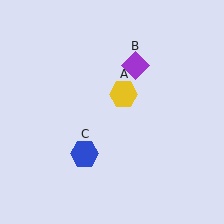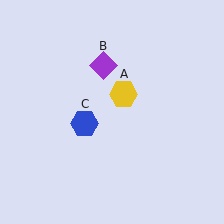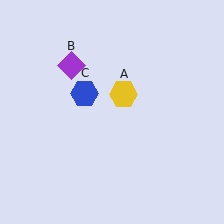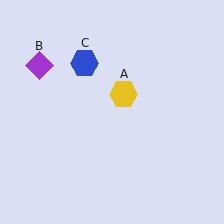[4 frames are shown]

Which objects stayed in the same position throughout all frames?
Yellow hexagon (object A) remained stationary.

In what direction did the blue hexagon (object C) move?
The blue hexagon (object C) moved up.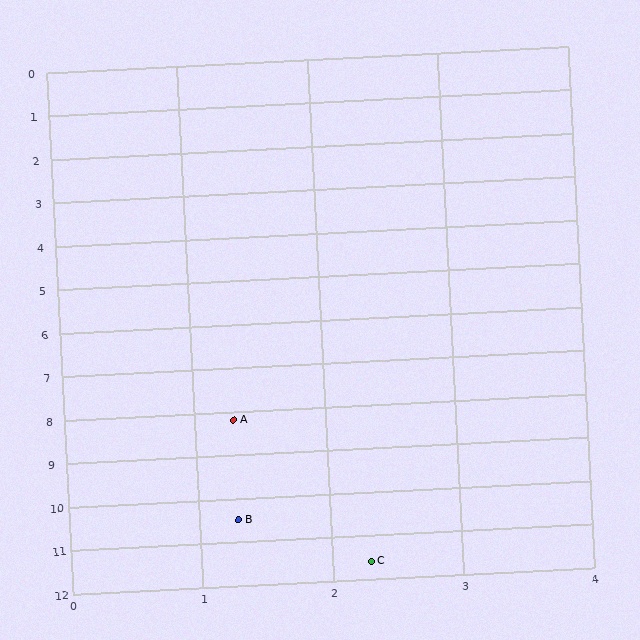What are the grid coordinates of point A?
Point A is at approximately (1.3, 8.2).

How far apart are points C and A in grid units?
Points C and A are about 3.5 grid units apart.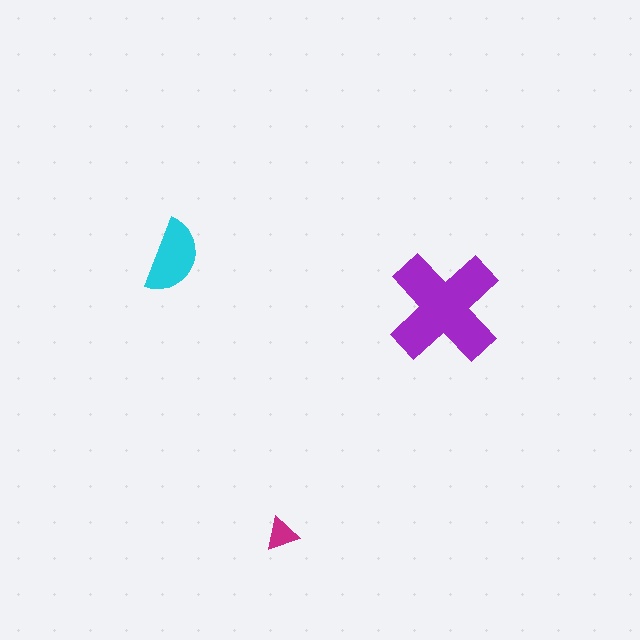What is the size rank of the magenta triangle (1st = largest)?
3rd.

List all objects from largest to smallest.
The purple cross, the cyan semicircle, the magenta triangle.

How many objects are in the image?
There are 3 objects in the image.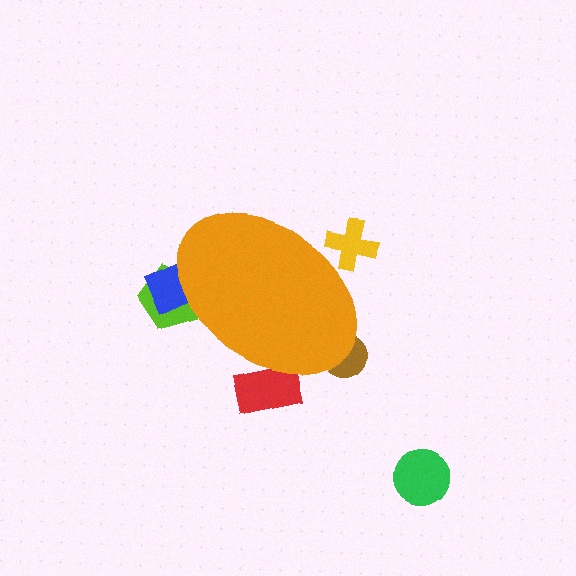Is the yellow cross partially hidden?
Yes, the yellow cross is partially hidden behind the orange ellipse.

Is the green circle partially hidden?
No, the green circle is fully visible.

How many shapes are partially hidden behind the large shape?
5 shapes are partially hidden.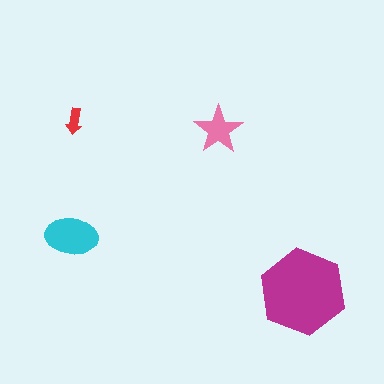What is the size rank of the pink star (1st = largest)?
3rd.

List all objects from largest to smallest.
The magenta hexagon, the cyan ellipse, the pink star, the red arrow.